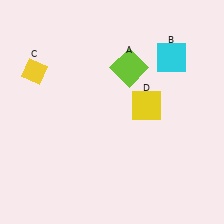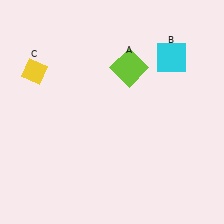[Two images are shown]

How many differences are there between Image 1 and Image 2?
There is 1 difference between the two images.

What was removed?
The yellow square (D) was removed in Image 2.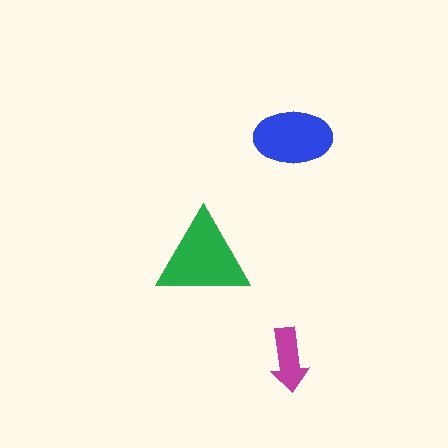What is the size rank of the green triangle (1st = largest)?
1st.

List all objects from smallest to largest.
The magenta arrow, the blue ellipse, the green triangle.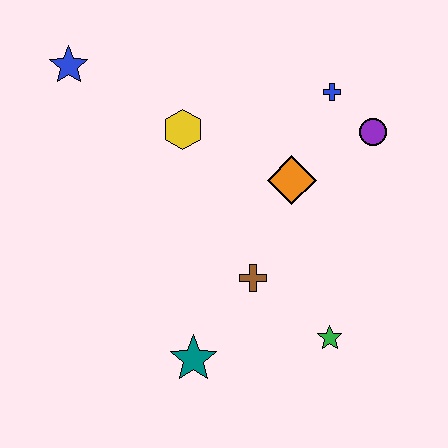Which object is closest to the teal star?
The brown cross is closest to the teal star.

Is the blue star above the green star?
Yes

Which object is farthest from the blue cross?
The teal star is farthest from the blue cross.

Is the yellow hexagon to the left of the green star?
Yes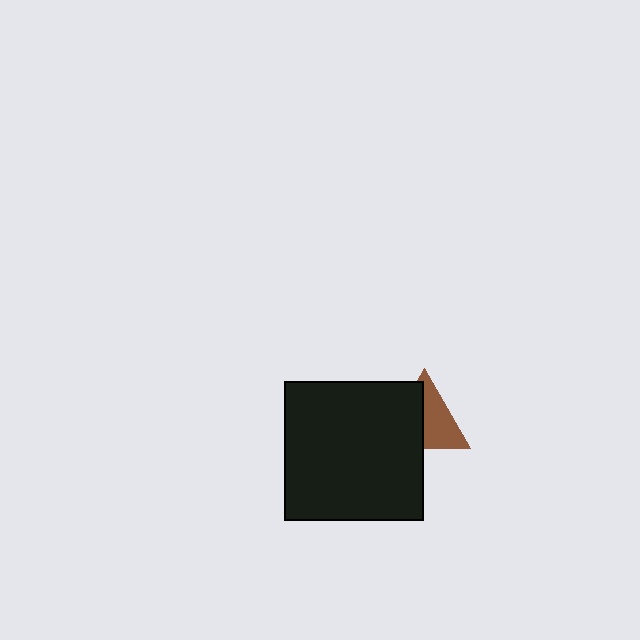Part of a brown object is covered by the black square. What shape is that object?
It is a triangle.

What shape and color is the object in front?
The object in front is a black square.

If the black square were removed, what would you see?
You would see the complete brown triangle.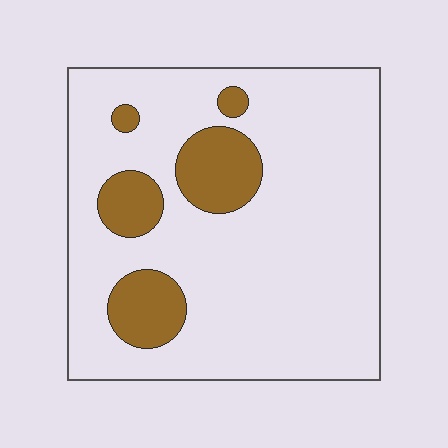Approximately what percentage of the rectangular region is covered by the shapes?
Approximately 15%.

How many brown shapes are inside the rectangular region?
5.